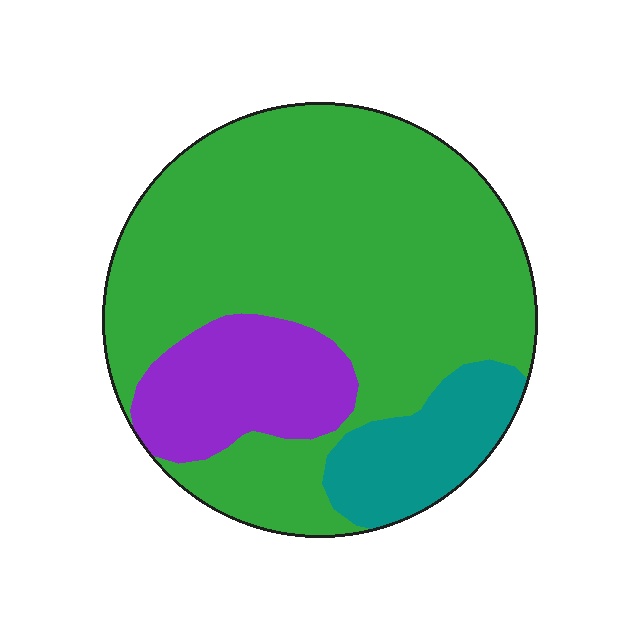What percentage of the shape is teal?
Teal covers roughly 15% of the shape.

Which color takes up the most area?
Green, at roughly 70%.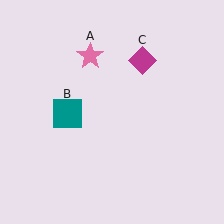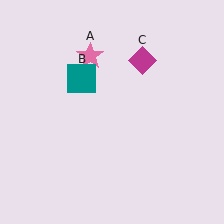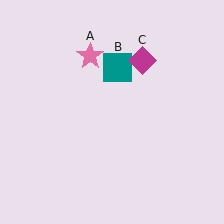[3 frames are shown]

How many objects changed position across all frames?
1 object changed position: teal square (object B).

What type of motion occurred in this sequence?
The teal square (object B) rotated clockwise around the center of the scene.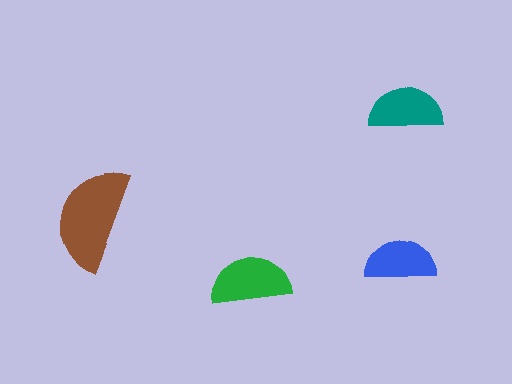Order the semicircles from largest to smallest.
the brown one, the green one, the teal one, the blue one.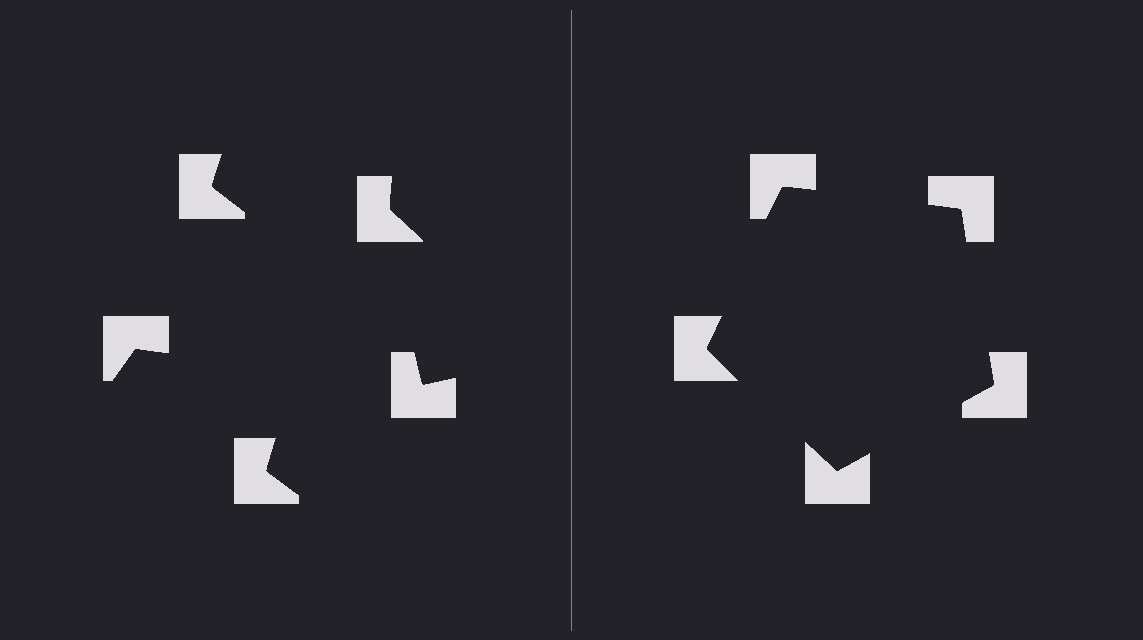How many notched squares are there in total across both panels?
10 — 5 on each side.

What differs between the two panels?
The notched squares are positioned identically on both sides; only the wedge orientations differ. On the right they align to a pentagon; on the left they are misaligned.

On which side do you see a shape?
An illusory pentagon appears on the right side. On the left side the wedge cuts are rotated, so no coherent shape forms.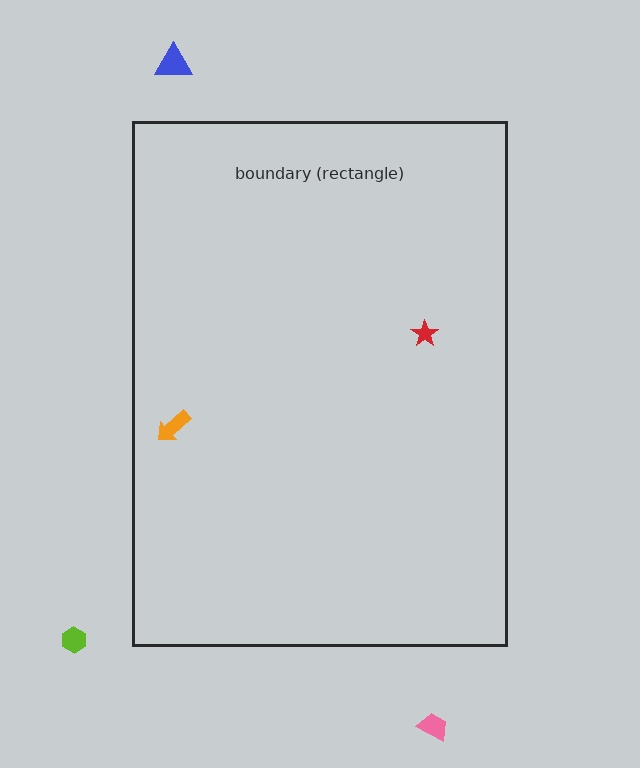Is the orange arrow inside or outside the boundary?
Inside.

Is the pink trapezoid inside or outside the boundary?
Outside.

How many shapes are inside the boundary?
2 inside, 3 outside.